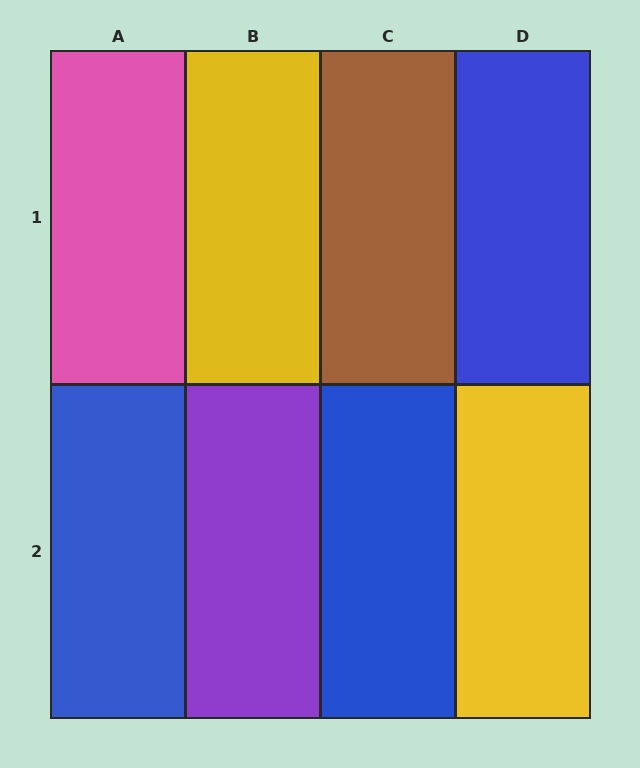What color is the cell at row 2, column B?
Purple.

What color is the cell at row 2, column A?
Blue.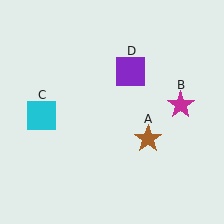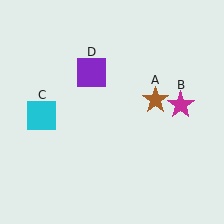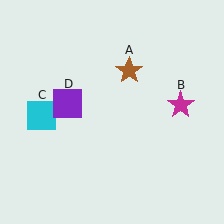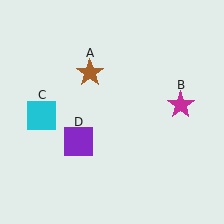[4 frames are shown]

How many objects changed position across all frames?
2 objects changed position: brown star (object A), purple square (object D).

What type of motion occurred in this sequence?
The brown star (object A), purple square (object D) rotated counterclockwise around the center of the scene.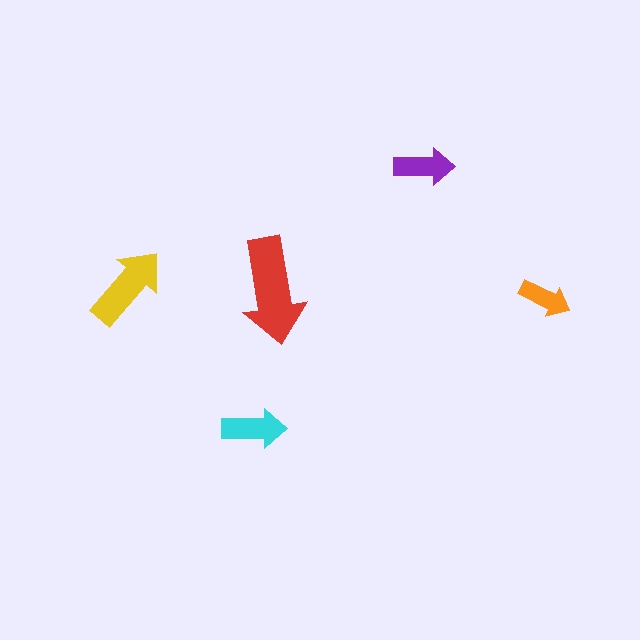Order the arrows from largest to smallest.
the red one, the yellow one, the cyan one, the purple one, the orange one.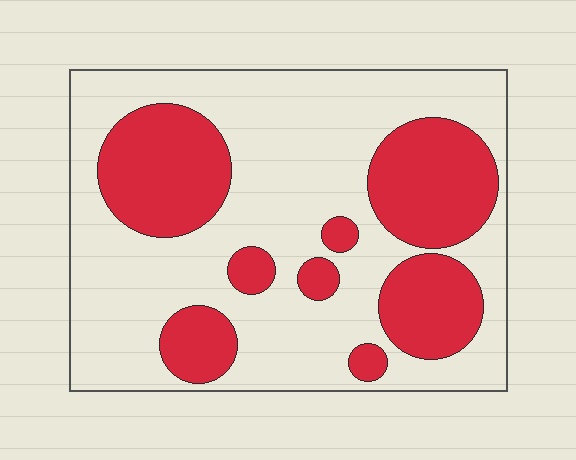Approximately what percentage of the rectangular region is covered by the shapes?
Approximately 35%.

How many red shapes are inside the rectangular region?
8.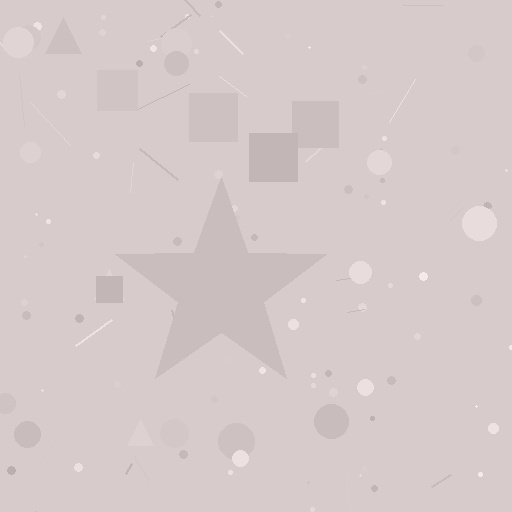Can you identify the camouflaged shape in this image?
The camouflaged shape is a star.